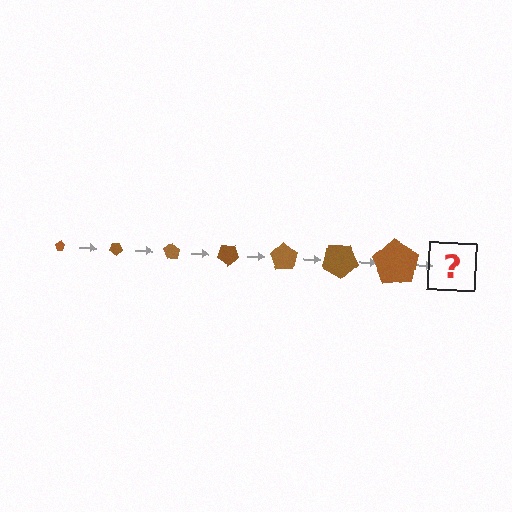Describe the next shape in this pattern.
It should be a pentagon, larger than the previous one and rotated 245 degrees from the start.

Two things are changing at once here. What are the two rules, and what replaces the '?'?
The two rules are that the pentagon grows larger each step and it rotates 35 degrees each step. The '?' should be a pentagon, larger than the previous one and rotated 245 degrees from the start.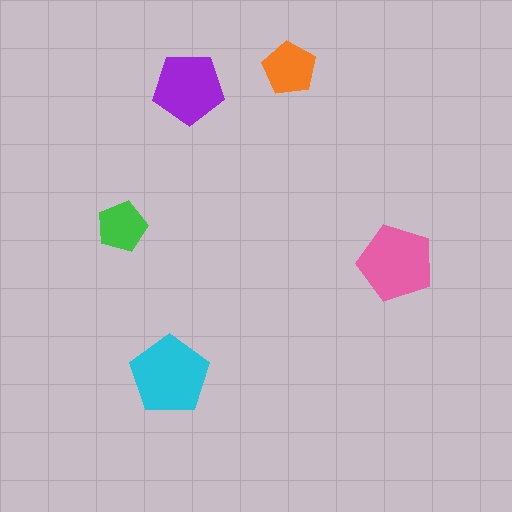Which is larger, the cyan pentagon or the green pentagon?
The cyan one.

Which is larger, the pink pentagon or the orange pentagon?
The pink one.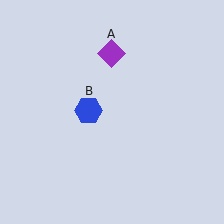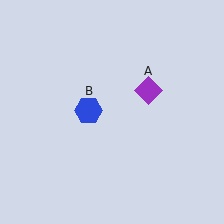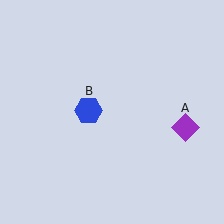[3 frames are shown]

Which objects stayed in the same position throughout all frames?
Blue hexagon (object B) remained stationary.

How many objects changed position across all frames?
1 object changed position: purple diamond (object A).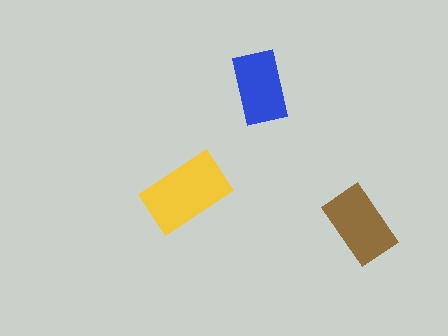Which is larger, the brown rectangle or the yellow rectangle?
The yellow one.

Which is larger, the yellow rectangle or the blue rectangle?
The yellow one.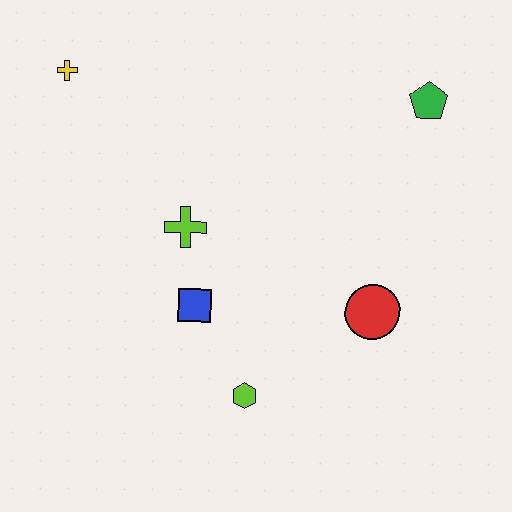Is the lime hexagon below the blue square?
Yes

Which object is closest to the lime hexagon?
The blue square is closest to the lime hexagon.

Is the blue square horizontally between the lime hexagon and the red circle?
No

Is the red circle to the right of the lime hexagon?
Yes